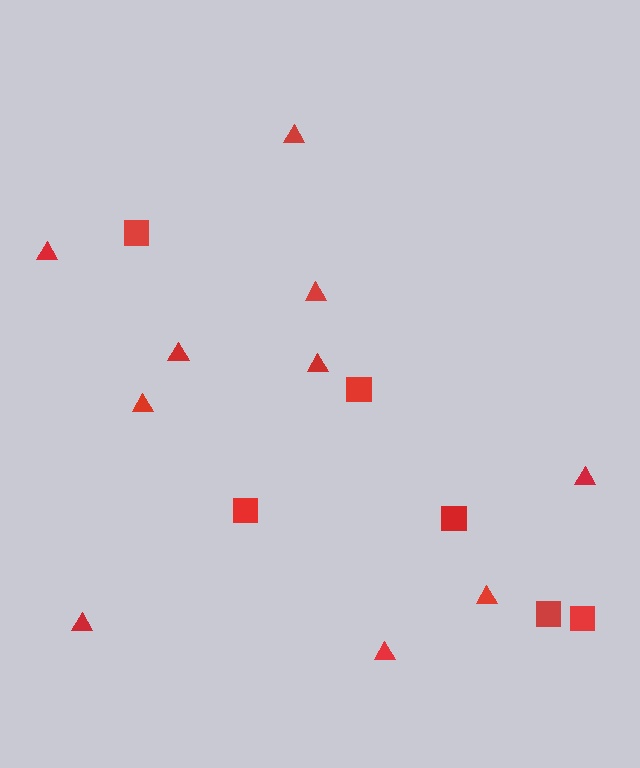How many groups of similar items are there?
There are 2 groups: one group of squares (6) and one group of triangles (10).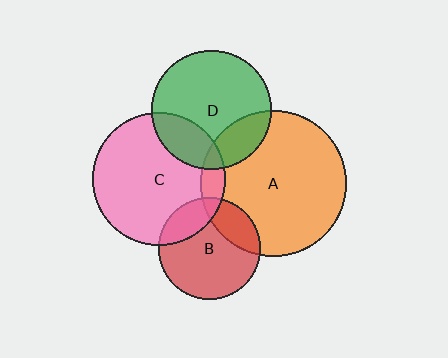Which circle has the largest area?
Circle A (orange).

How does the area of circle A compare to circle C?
Approximately 1.2 times.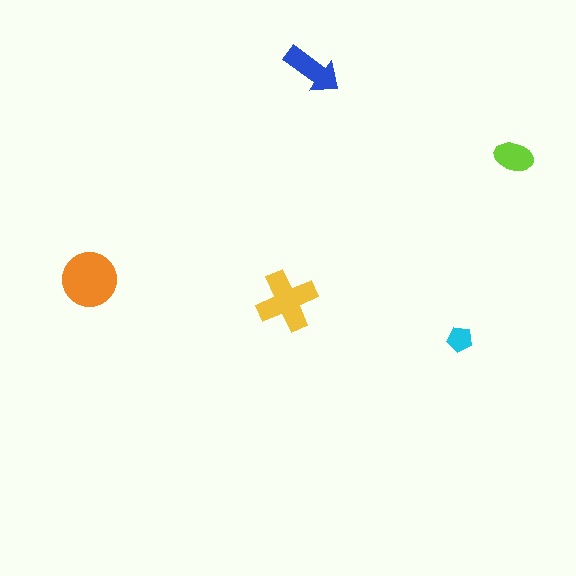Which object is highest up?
The blue arrow is topmost.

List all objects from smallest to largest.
The cyan pentagon, the lime ellipse, the blue arrow, the yellow cross, the orange circle.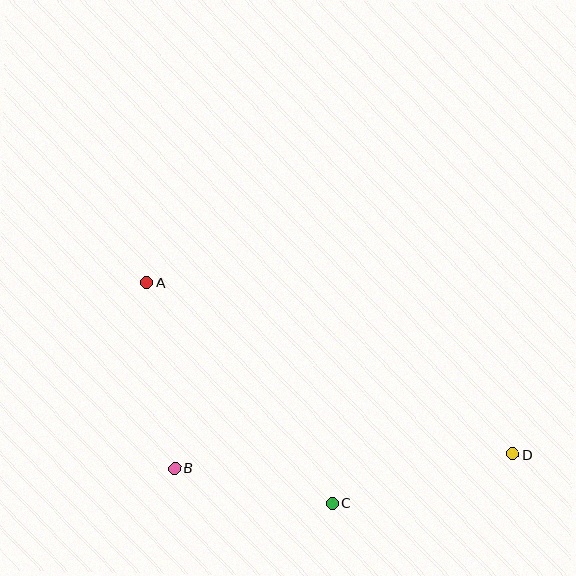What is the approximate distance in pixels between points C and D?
The distance between C and D is approximately 187 pixels.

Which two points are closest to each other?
Points B and C are closest to each other.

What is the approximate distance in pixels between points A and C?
The distance between A and C is approximately 288 pixels.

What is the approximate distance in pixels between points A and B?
The distance between A and B is approximately 188 pixels.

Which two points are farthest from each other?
Points A and D are farthest from each other.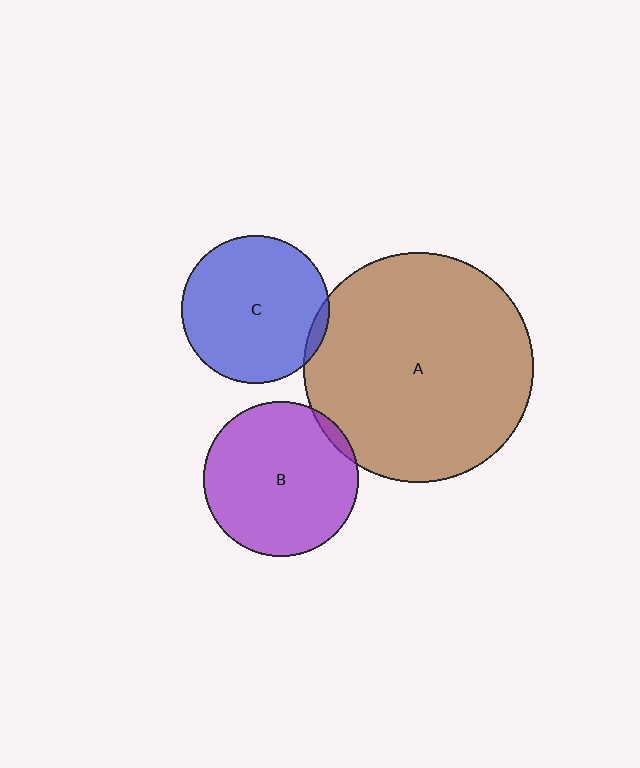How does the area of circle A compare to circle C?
Approximately 2.4 times.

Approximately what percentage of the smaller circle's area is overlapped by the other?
Approximately 5%.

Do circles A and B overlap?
Yes.